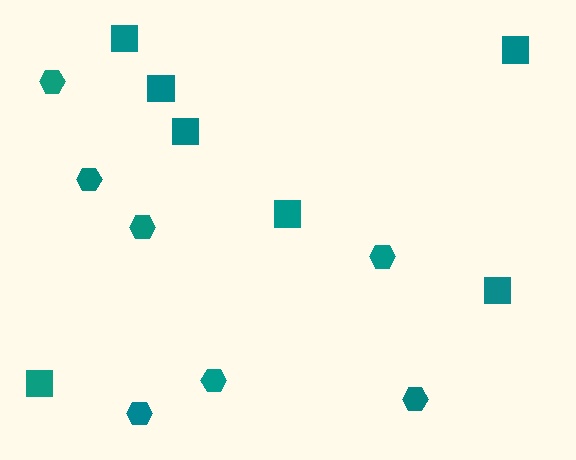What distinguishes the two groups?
There are 2 groups: one group of squares (7) and one group of hexagons (7).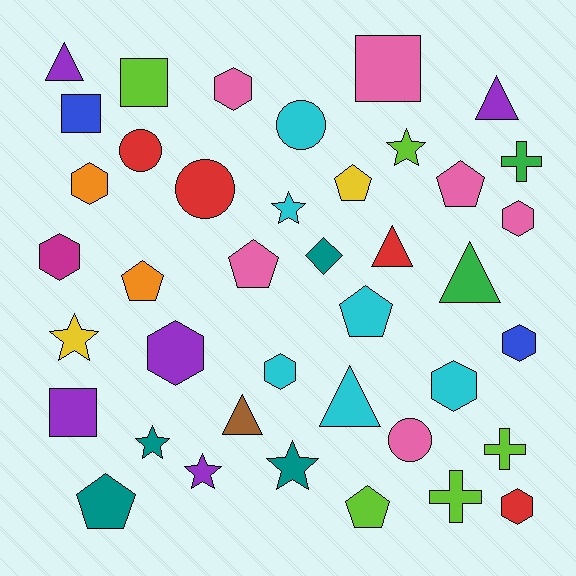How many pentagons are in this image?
There are 7 pentagons.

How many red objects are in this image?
There are 4 red objects.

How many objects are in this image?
There are 40 objects.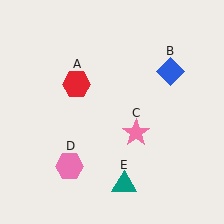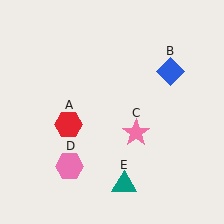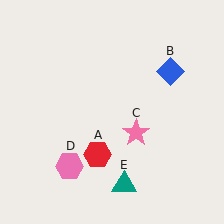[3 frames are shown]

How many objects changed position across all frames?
1 object changed position: red hexagon (object A).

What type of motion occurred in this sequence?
The red hexagon (object A) rotated counterclockwise around the center of the scene.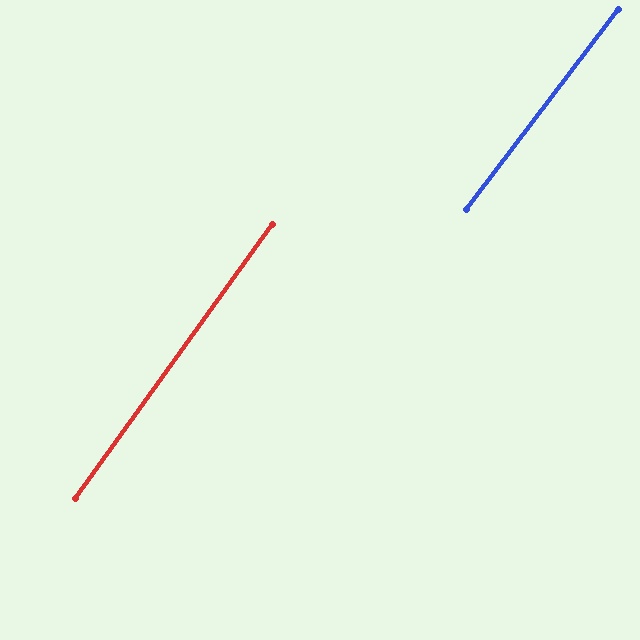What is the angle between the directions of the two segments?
Approximately 1 degree.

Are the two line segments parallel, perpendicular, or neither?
Parallel — their directions differ by only 1.4°.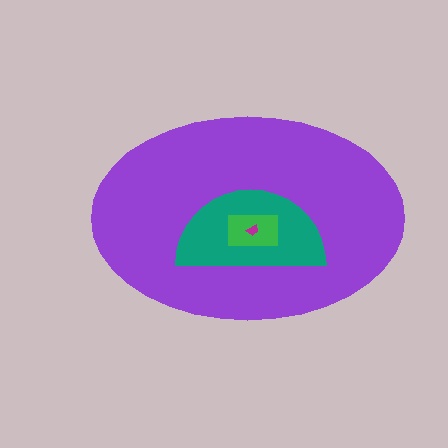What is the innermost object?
The magenta trapezoid.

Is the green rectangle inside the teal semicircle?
Yes.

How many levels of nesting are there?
4.